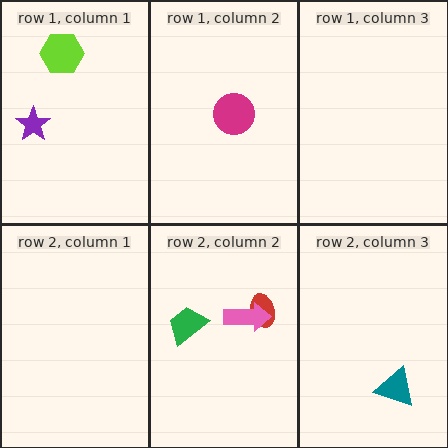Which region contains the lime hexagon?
The row 1, column 1 region.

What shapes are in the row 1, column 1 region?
The purple star, the lime hexagon.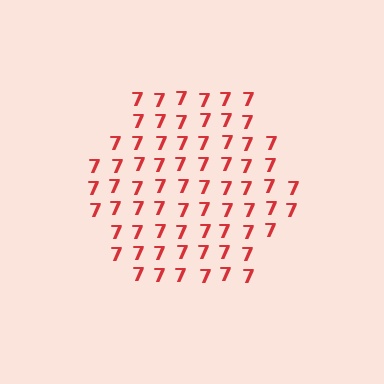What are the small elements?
The small elements are digit 7's.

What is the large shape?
The large shape is a hexagon.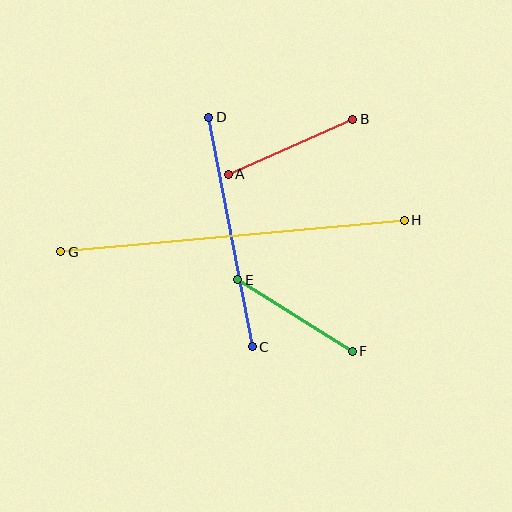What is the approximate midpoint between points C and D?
The midpoint is at approximately (230, 232) pixels.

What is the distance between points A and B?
The distance is approximately 136 pixels.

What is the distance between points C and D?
The distance is approximately 234 pixels.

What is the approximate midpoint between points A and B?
The midpoint is at approximately (290, 147) pixels.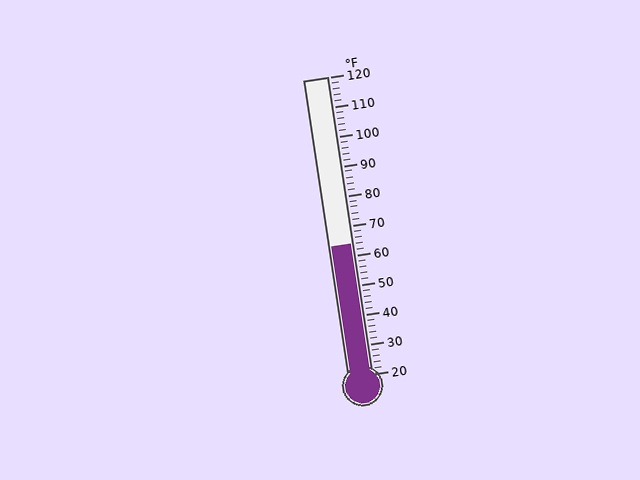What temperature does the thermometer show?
The thermometer shows approximately 64°F.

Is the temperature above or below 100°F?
The temperature is below 100°F.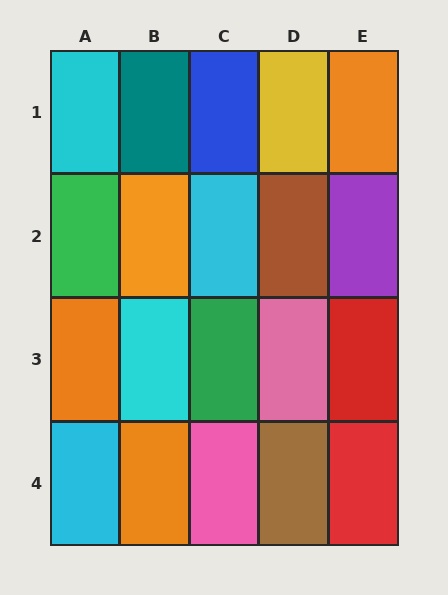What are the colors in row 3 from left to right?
Orange, cyan, green, pink, red.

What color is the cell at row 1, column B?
Teal.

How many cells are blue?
1 cell is blue.